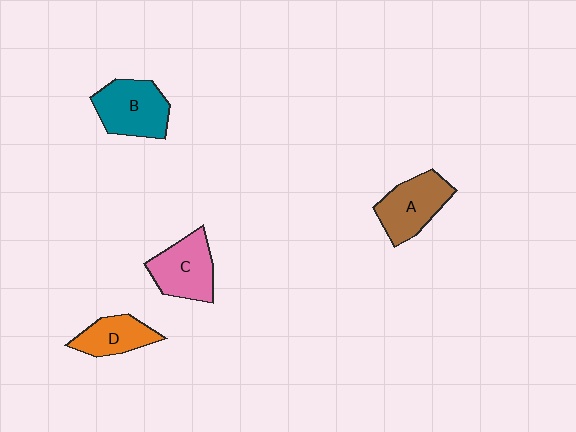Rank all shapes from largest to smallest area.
From largest to smallest: B (teal), A (brown), C (pink), D (orange).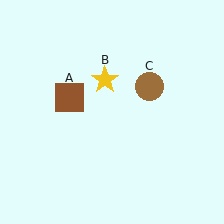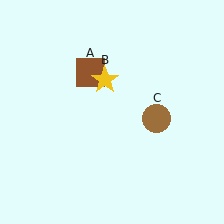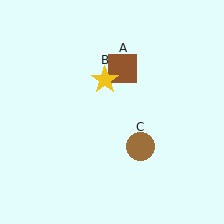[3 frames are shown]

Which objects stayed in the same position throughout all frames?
Yellow star (object B) remained stationary.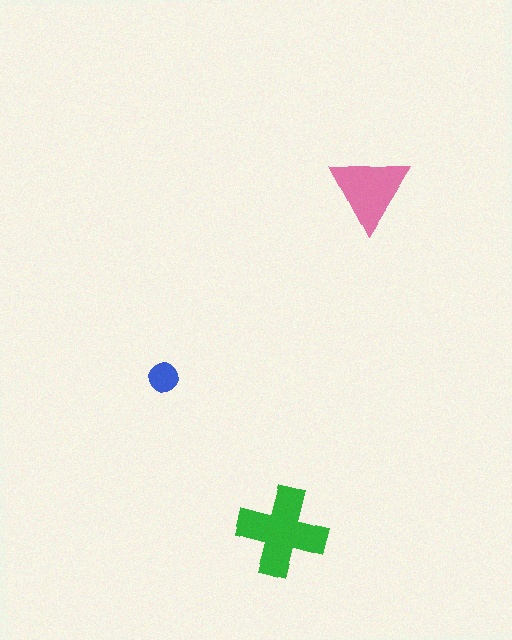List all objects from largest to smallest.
The green cross, the pink triangle, the blue circle.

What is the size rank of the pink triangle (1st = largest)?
2nd.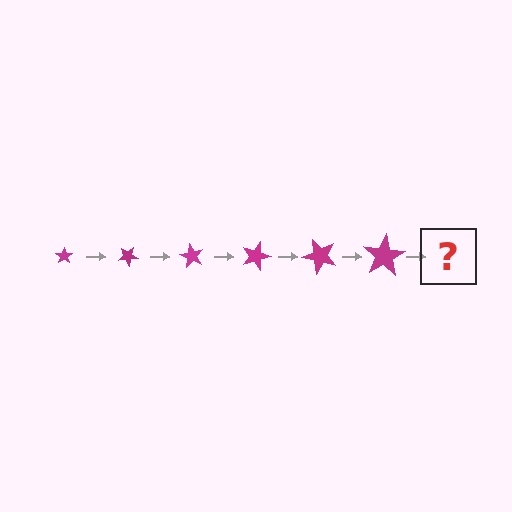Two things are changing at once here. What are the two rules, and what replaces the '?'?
The two rules are that the star grows larger each step and it rotates 30 degrees each step. The '?' should be a star, larger than the previous one and rotated 180 degrees from the start.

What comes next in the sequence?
The next element should be a star, larger than the previous one and rotated 180 degrees from the start.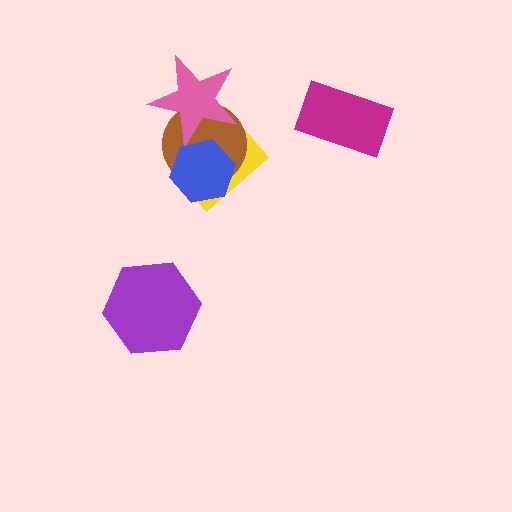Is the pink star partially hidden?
Yes, it is partially covered by another shape.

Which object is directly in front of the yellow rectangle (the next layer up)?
The brown circle is directly in front of the yellow rectangle.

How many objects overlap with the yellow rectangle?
3 objects overlap with the yellow rectangle.